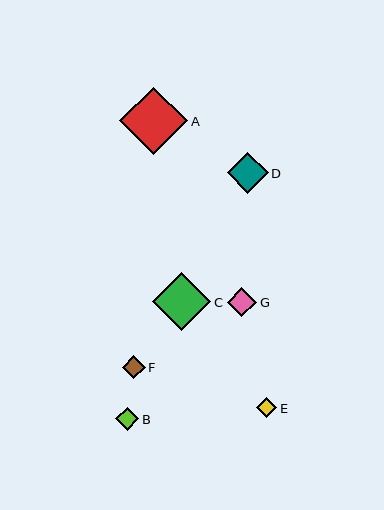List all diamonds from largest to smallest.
From largest to smallest: A, C, D, G, F, B, E.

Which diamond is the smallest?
Diamond E is the smallest with a size of approximately 21 pixels.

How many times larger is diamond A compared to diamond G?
Diamond A is approximately 2.3 times the size of diamond G.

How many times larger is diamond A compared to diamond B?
Diamond A is approximately 2.9 times the size of diamond B.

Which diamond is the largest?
Diamond A is the largest with a size of approximately 68 pixels.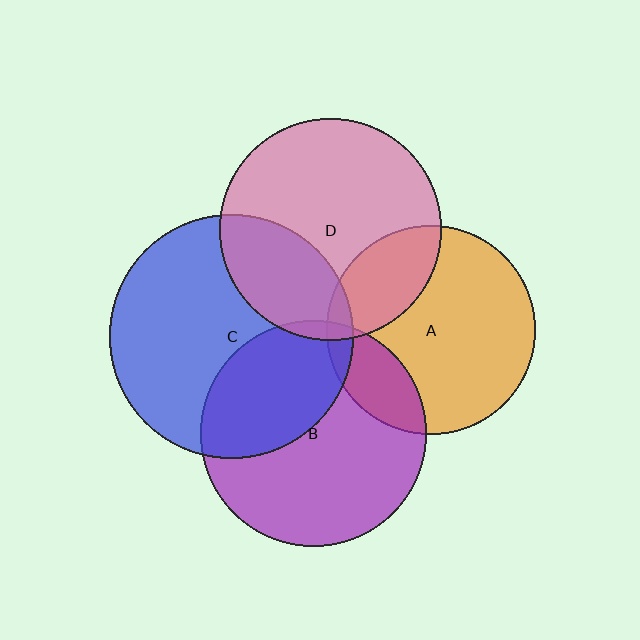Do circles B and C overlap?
Yes.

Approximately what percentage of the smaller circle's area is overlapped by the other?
Approximately 40%.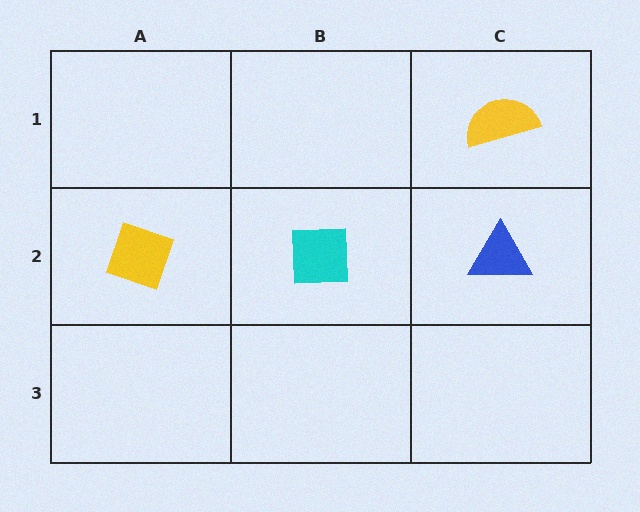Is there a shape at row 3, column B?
No, that cell is empty.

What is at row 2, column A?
A yellow diamond.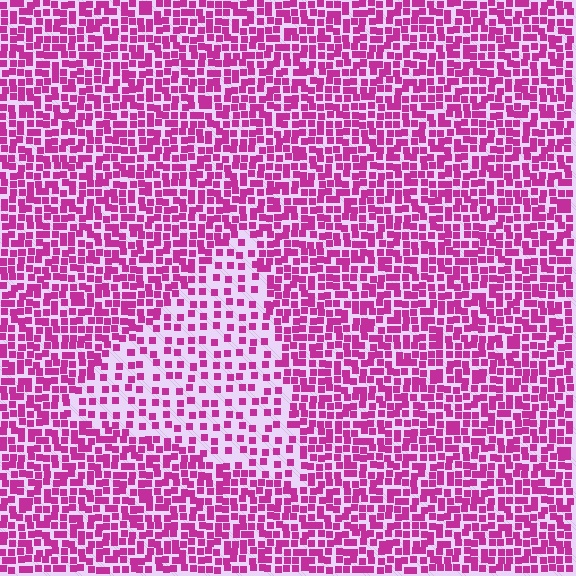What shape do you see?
I see a triangle.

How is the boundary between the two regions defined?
The boundary is defined by a change in element density (approximately 2.1x ratio). All elements are the same color, size, and shape.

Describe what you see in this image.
The image contains small magenta elements arranged at two different densities. A triangle-shaped region is visible where the elements are less densely packed than the surrounding area.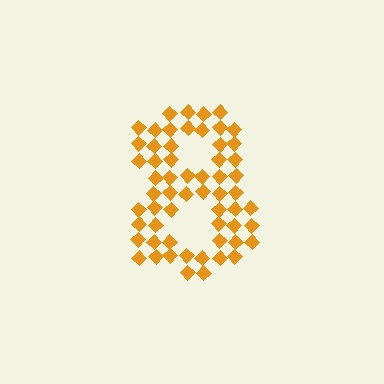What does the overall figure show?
The overall figure shows the digit 8.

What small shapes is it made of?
It is made of small diamonds.